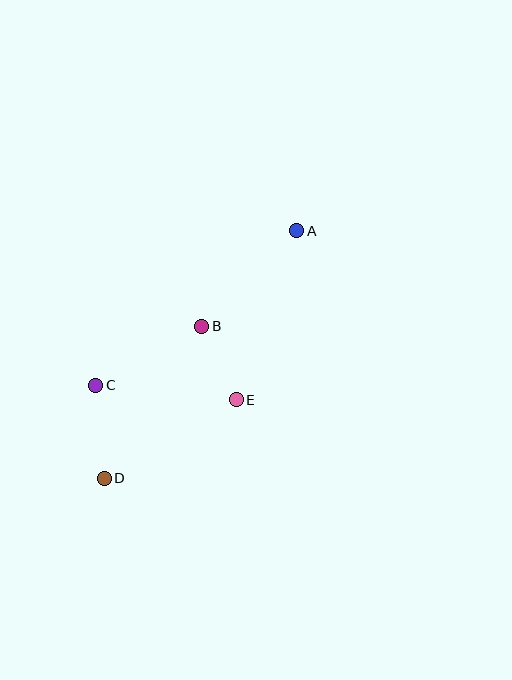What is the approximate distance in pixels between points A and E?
The distance between A and E is approximately 179 pixels.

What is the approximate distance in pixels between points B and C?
The distance between B and C is approximately 121 pixels.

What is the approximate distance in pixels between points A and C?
The distance between A and C is approximately 253 pixels.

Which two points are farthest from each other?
Points A and D are farthest from each other.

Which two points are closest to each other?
Points B and E are closest to each other.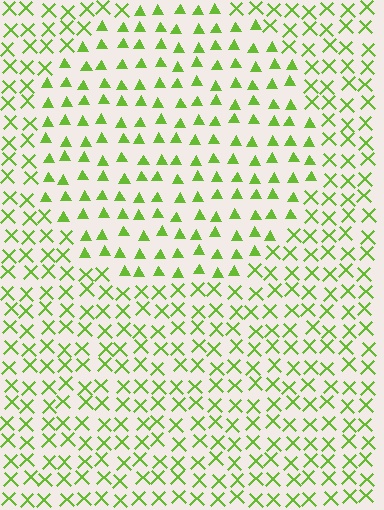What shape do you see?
I see a circle.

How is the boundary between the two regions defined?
The boundary is defined by a change in element shape: triangles inside vs. X marks outside. All elements share the same color and spacing.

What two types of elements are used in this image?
The image uses triangles inside the circle region and X marks outside it.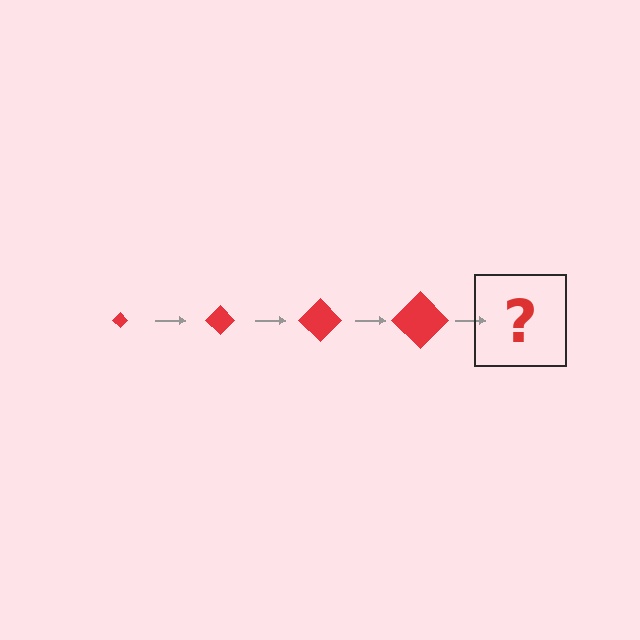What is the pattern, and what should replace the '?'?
The pattern is that the diamond gets progressively larger each step. The '?' should be a red diamond, larger than the previous one.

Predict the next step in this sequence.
The next step is a red diamond, larger than the previous one.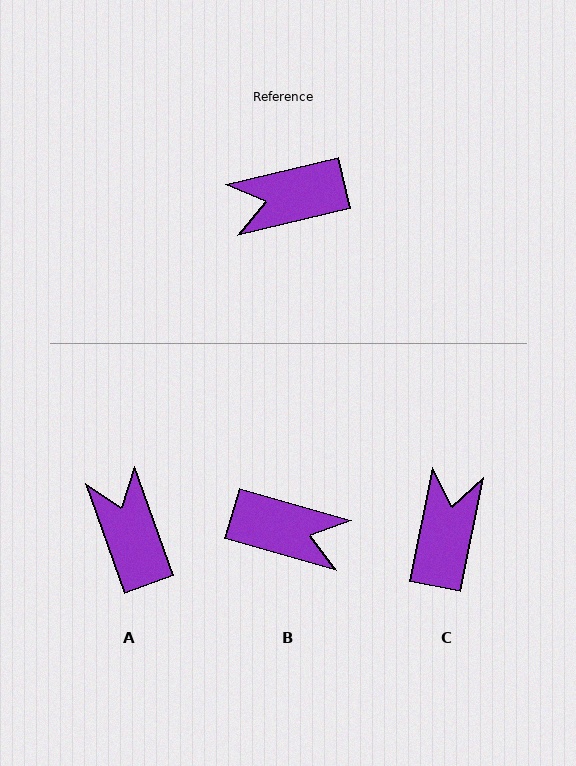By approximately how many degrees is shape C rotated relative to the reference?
Approximately 115 degrees clockwise.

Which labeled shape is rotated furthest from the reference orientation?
B, about 151 degrees away.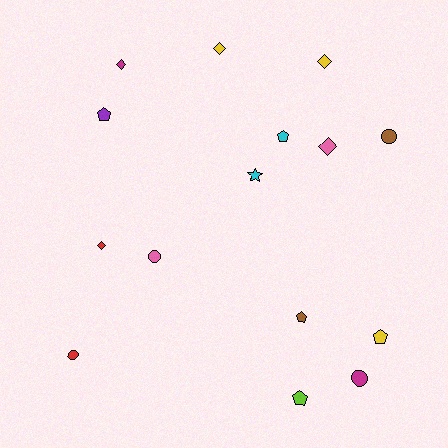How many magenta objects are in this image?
There are 2 magenta objects.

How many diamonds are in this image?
There are 5 diamonds.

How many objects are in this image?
There are 15 objects.